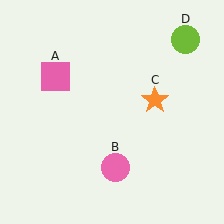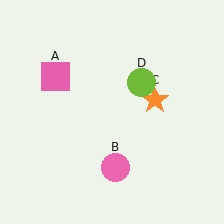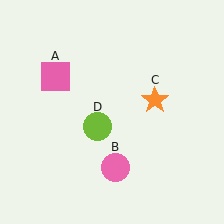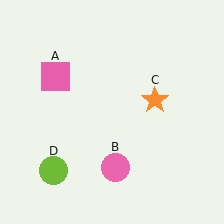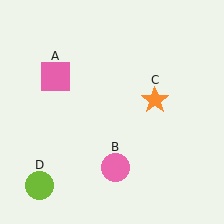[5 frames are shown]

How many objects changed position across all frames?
1 object changed position: lime circle (object D).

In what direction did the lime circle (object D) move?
The lime circle (object D) moved down and to the left.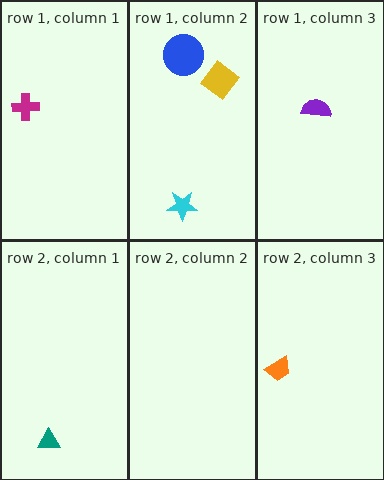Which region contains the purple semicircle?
The row 1, column 3 region.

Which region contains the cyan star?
The row 1, column 2 region.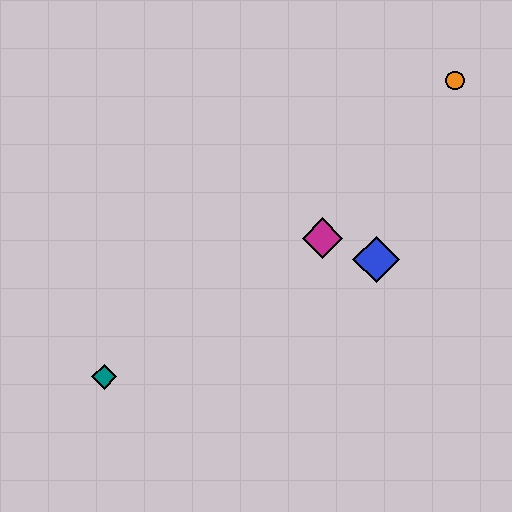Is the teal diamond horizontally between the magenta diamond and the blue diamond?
No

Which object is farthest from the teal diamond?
The orange circle is farthest from the teal diamond.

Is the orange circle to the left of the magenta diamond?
No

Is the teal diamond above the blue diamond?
No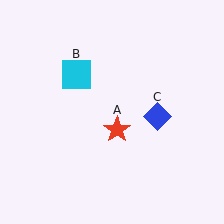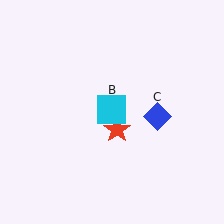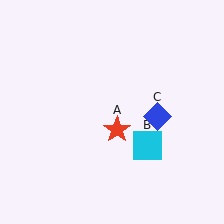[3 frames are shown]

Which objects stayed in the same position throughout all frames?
Red star (object A) and blue diamond (object C) remained stationary.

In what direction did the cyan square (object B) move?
The cyan square (object B) moved down and to the right.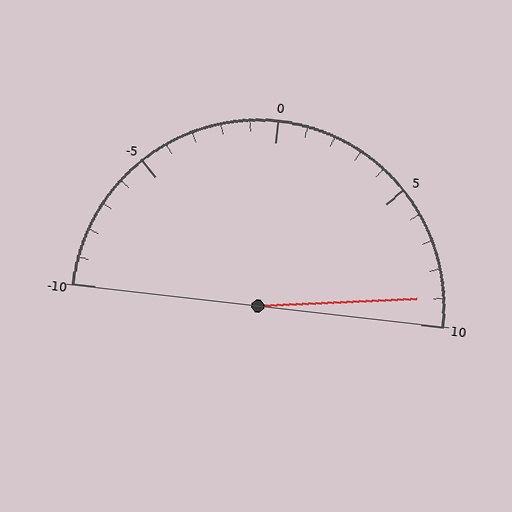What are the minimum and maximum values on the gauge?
The gauge ranges from -10 to 10.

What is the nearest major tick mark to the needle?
The nearest major tick mark is 10.